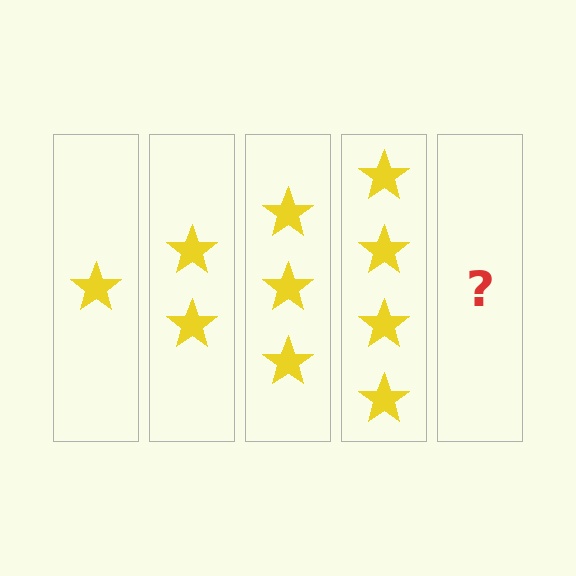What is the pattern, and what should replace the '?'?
The pattern is that each step adds one more star. The '?' should be 5 stars.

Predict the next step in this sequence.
The next step is 5 stars.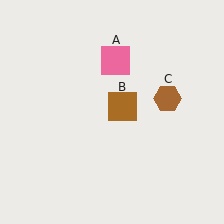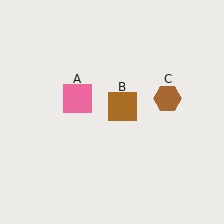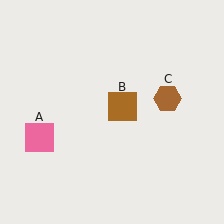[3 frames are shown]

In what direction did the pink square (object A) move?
The pink square (object A) moved down and to the left.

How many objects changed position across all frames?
1 object changed position: pink square (object A).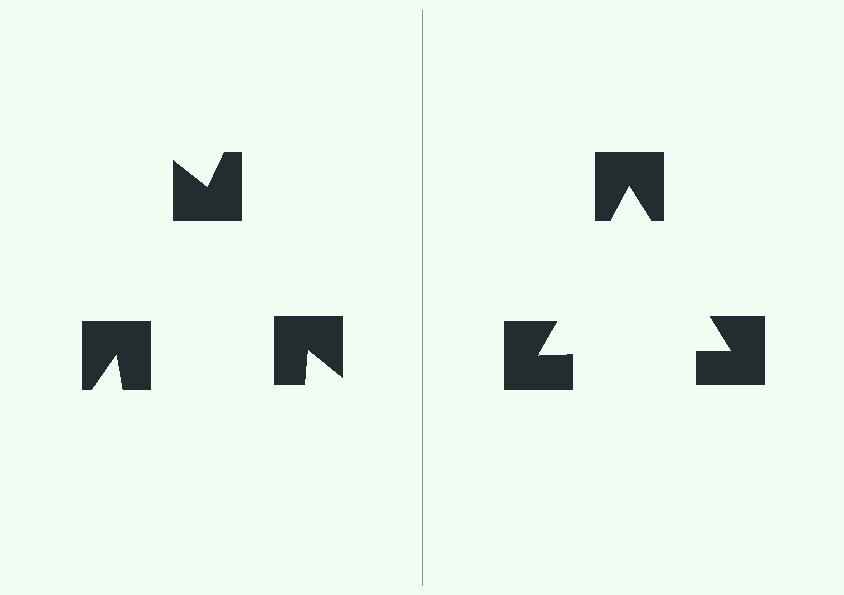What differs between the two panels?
The notched squares are positioned identically on both sides; only the wedge orientations differ. On the right they align to a triangle; on the left they are misaligned.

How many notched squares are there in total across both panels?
6 — 3 on each side.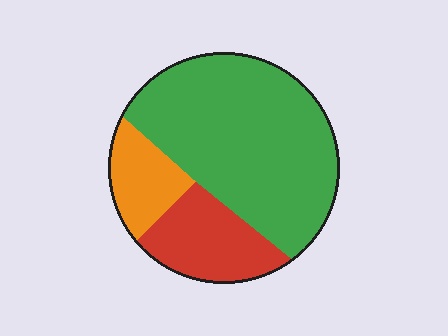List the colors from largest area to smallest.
From largest to smallest: green, red, orange.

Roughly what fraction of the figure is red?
Red takes up less than a quarter of the figure.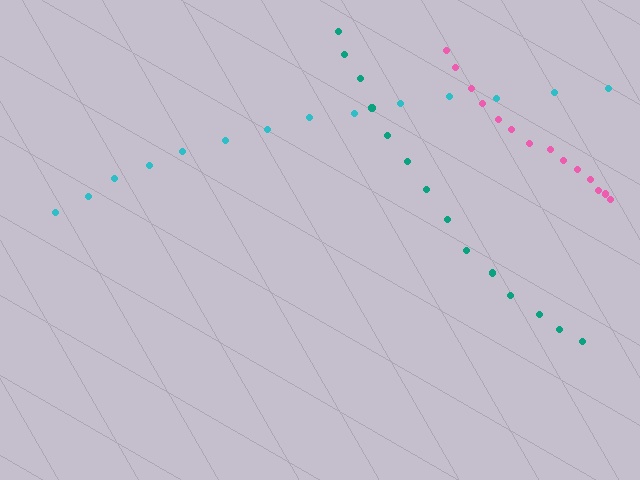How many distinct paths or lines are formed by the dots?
There are 3 distinct paths.